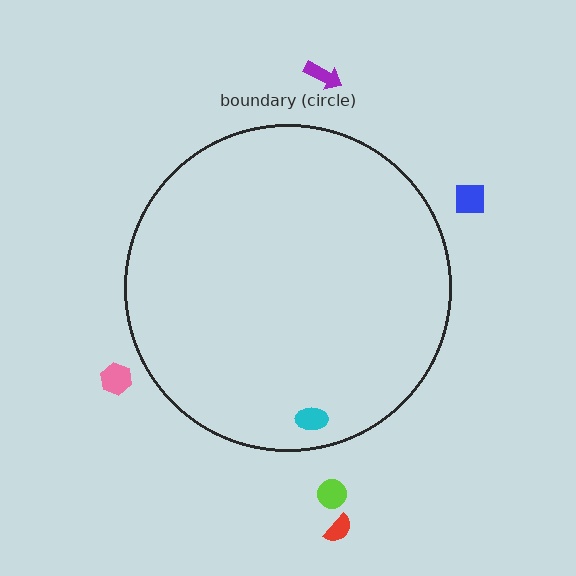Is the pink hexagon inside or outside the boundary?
Outside.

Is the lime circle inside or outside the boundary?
Outside.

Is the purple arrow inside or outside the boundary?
Outside.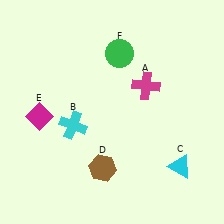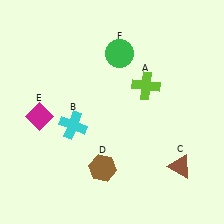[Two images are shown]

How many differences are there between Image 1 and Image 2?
There are 2 differences between the two images.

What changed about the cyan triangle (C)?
In Image 1, C is cyan. In Image 2, it changed to brown.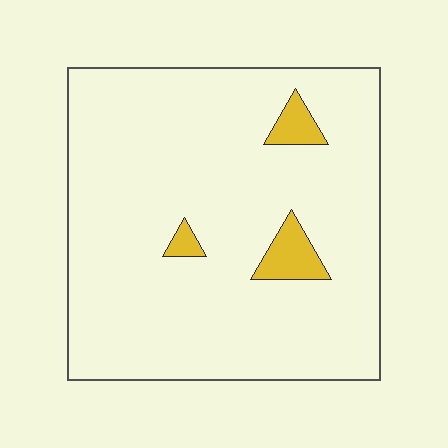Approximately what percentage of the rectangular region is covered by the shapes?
Approximately 5%.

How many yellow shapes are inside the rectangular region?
3.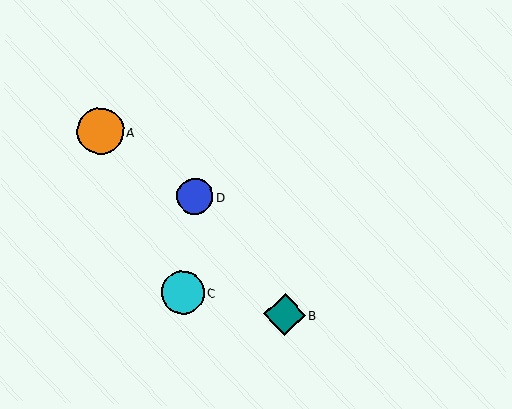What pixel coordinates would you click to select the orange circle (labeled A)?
Click at (100, 131) to select the orange circle A.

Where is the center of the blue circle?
The center of the blue circle is at (195, 197).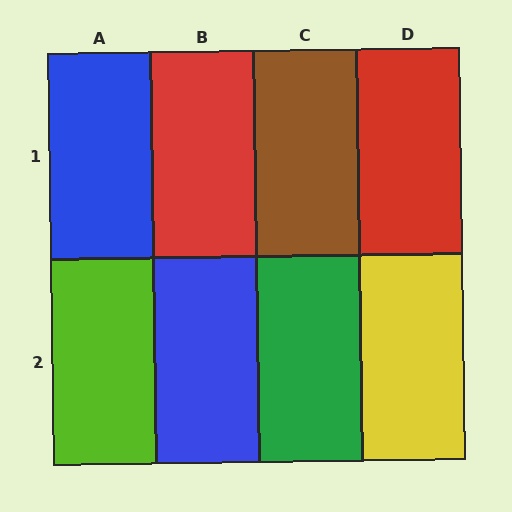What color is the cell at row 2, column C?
Green.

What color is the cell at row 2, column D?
Yellow.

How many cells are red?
2 cells are red.